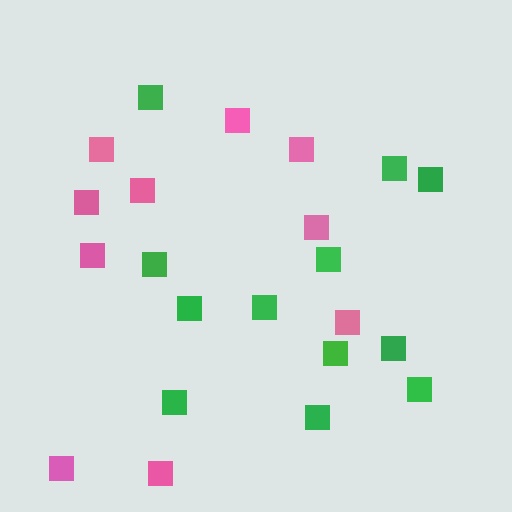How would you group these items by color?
There are 2 groups: one group of green squares (12) and one group of pink squares (10).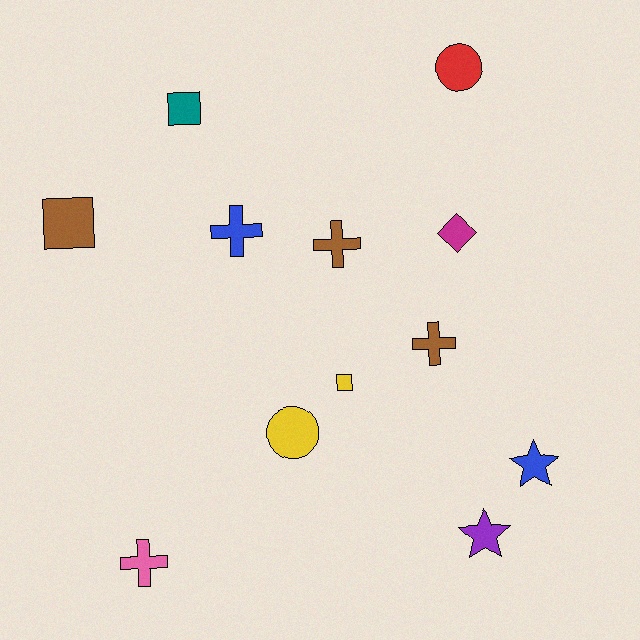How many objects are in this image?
There are 12 objects.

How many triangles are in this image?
There are no triangles.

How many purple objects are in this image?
There is 1 purple object.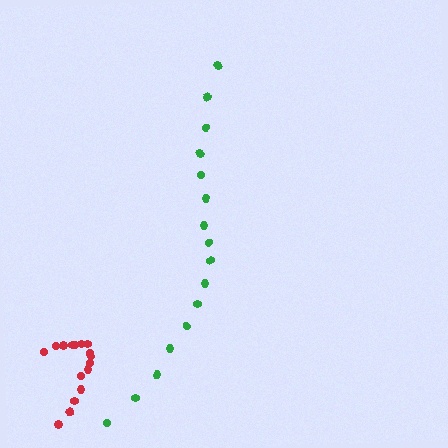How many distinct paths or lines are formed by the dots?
There are 2 distinct paths.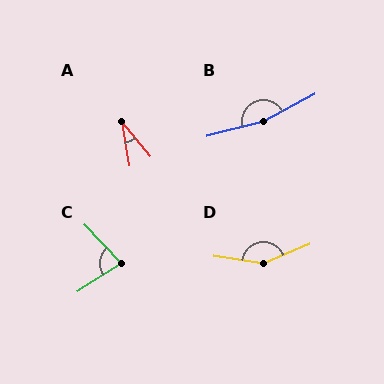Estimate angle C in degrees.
Approximately 79 degrees.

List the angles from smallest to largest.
A (31°), C (79°), D (150°), B (167°).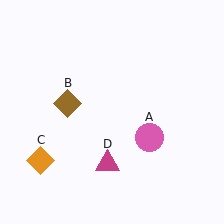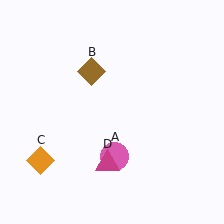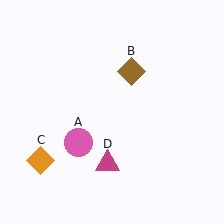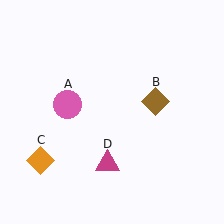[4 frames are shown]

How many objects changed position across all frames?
2 objects changed position: pink circle (object A), brown diamond (object B).